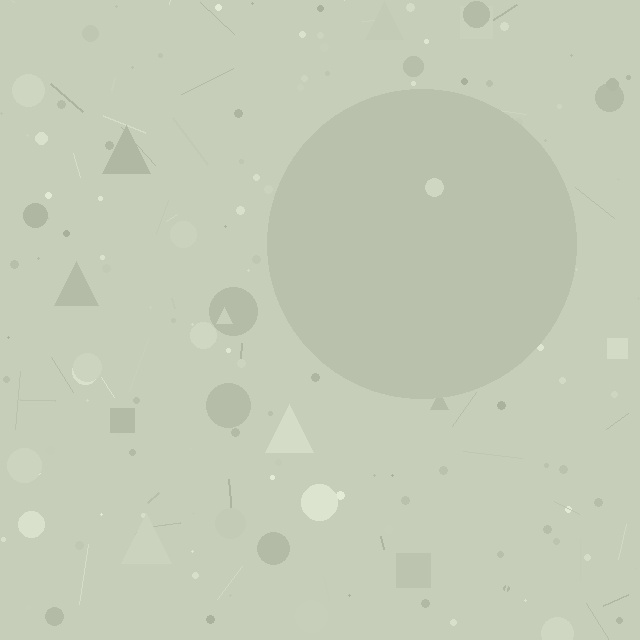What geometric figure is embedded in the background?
A circle is embedded in the background.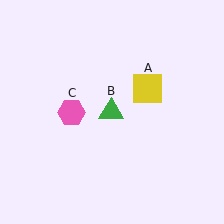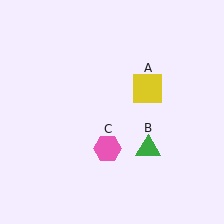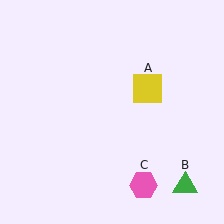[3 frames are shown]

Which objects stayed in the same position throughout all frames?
Yellow square (object A) remained stationary.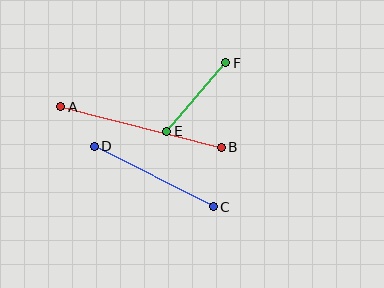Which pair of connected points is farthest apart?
Points A and B are farthest apart.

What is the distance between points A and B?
The distance is approximately 166 pixels.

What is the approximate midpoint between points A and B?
The midpoint is at approximately (141, 127) pixels.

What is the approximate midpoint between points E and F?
The midpoint is at approximately (196, 97) pixels.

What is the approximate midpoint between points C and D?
The midpoint is at approximately (154, 176) pixels.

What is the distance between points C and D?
The distance is approximately 133 pixels.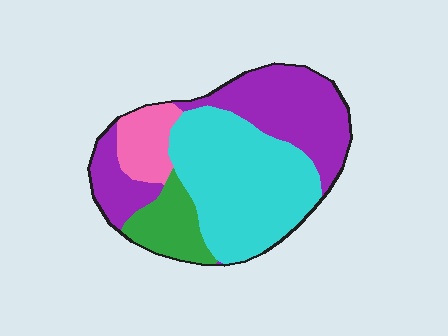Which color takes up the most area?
Cyan, at roughly 40%.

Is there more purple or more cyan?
Cyan.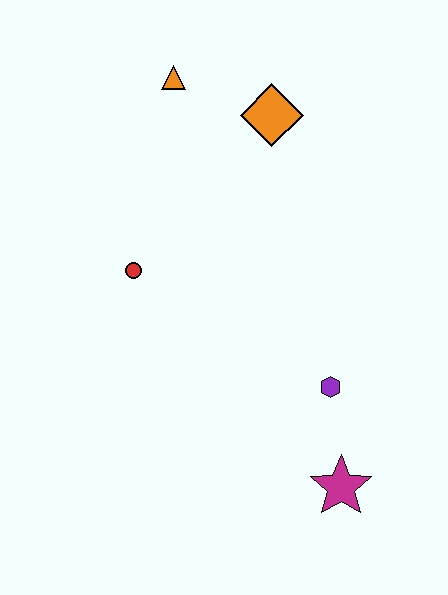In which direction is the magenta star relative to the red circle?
The magenta star is below the red circle.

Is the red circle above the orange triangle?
No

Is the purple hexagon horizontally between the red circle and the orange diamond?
No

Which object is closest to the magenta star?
The purple hexagon is closest to the magenta star.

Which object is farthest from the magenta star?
The orange triangle is farthest from the magenta star.